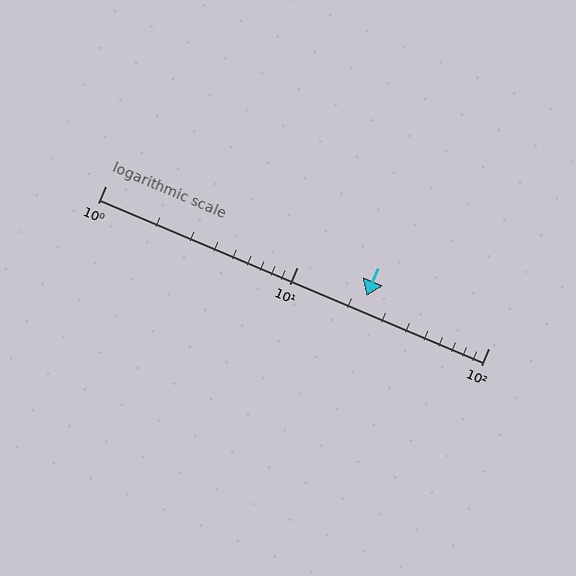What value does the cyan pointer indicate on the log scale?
The pointer indicates approximately 23.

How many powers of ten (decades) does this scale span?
The scale spans 2 decades, from 1 to 100.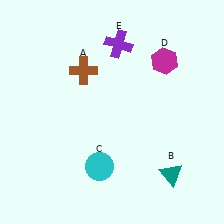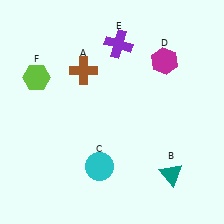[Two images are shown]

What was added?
A lime hexagon (F) was added in Image 2.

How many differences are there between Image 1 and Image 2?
There is 1 difference between the two images.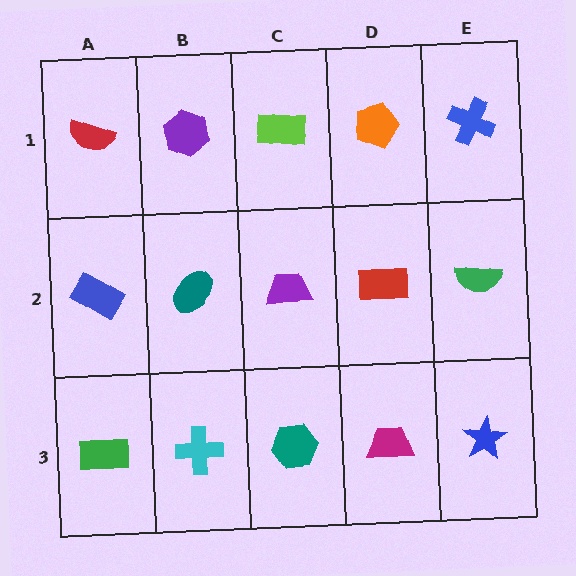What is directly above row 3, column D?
A red rectangle.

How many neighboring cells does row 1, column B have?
3.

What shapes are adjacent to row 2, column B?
A purple hexagon (row 1, column B), a cyan cross (row 3, column B), a blue rectangle (row 2, column A), a purple trapezoid (row 2, column C).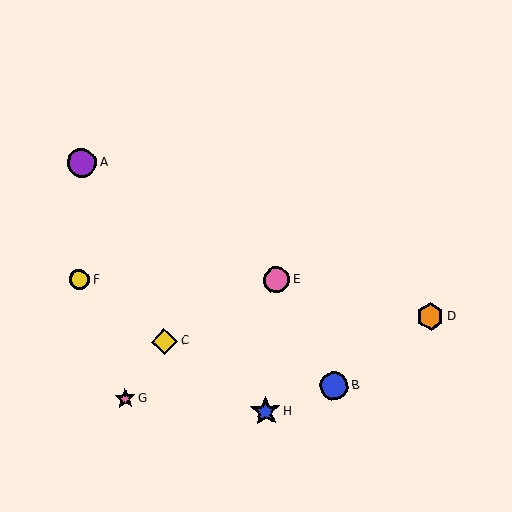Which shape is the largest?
The blue star (labeled H) is the largest.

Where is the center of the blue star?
The center of the blue star is at (266, 411).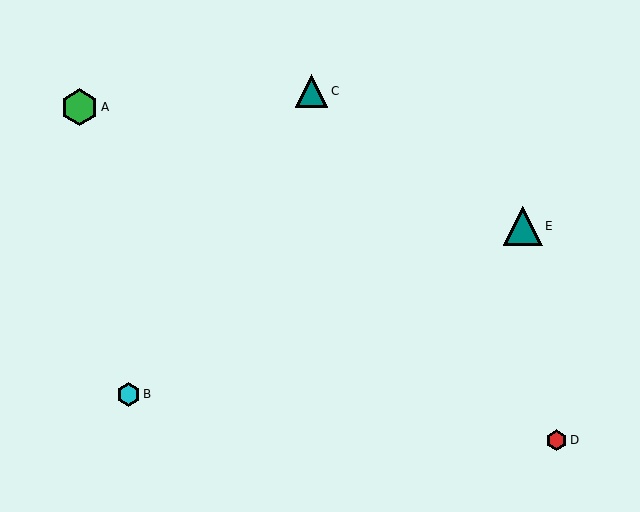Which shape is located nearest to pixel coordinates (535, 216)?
The teal triangle (labeled E) at (523, 226) is nearest to that location.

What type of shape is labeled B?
Shape B is a cyan hexagon.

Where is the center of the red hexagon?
The center of the red hexagon is at (557, 440).